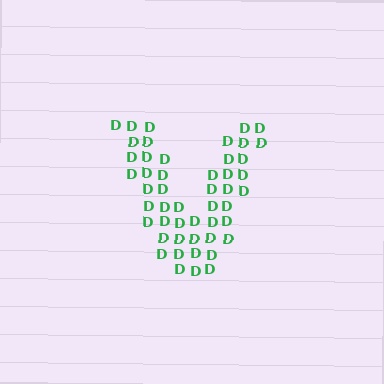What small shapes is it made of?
It is made of small letter D's.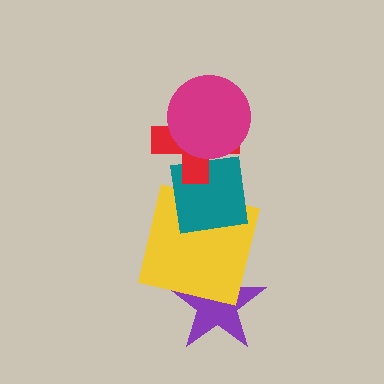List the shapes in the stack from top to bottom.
From top to bottom: the magenta circle, the red cross, the teal square, the yellow square, the purple star.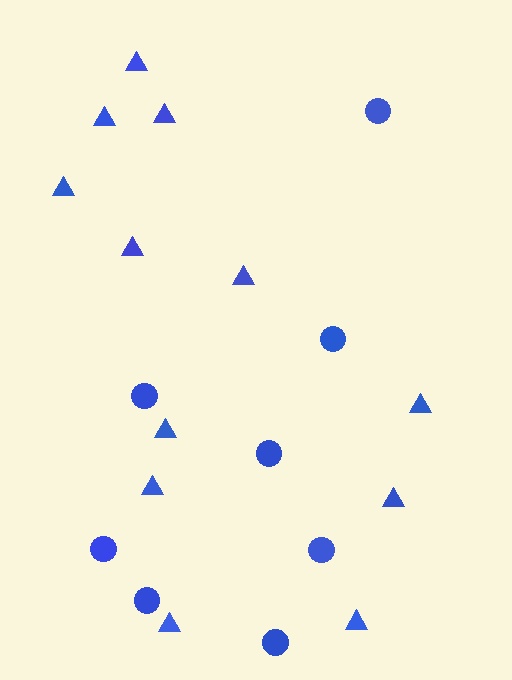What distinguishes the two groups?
There are 2 groups: one group of circles (8) and one group of triangles (12).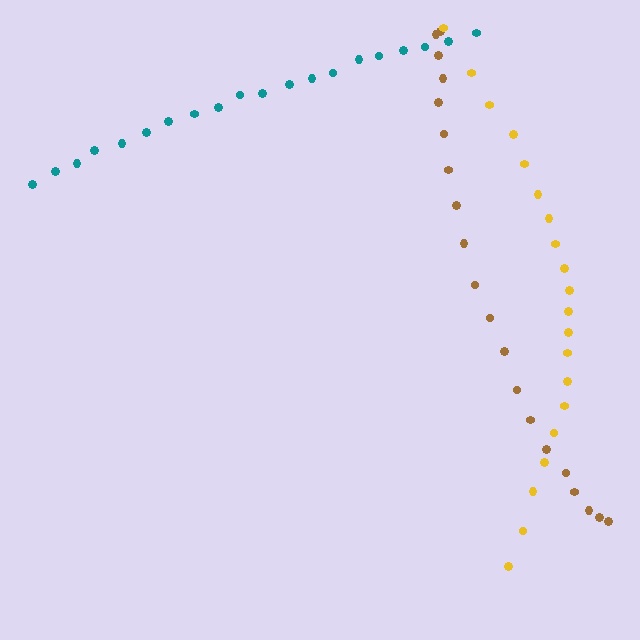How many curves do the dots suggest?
There are 3 distinct paths.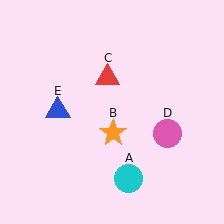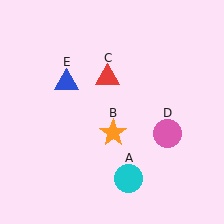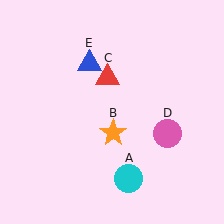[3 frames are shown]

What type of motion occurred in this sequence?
The blue triangle (object E) rotated clockwise around the center of the scene.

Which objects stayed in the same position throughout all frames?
Cyan circle (object A) and orange star (object B) and red triangle (object C) and pink circle (object D) remained stationary.